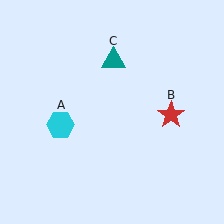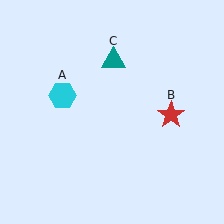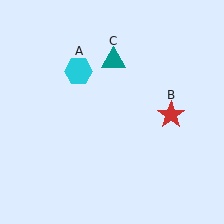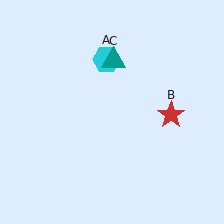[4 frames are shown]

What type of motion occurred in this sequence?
The cyan hexagon (object A) rotated clockwise around the center of the scene.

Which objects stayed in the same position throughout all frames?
Red star (object B) and teal triangle (object C) remained stationary.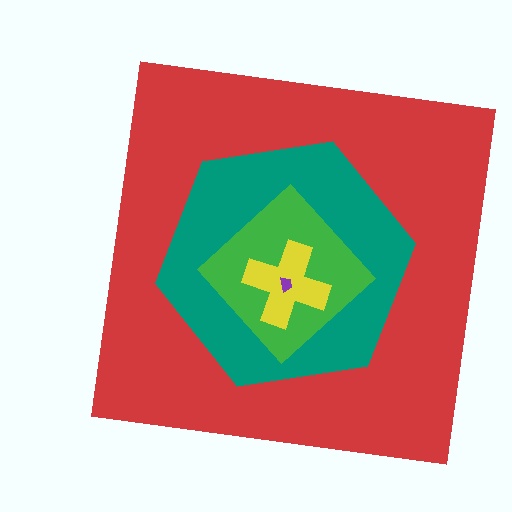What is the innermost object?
The purple trapezoid.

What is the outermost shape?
The red square.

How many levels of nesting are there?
5.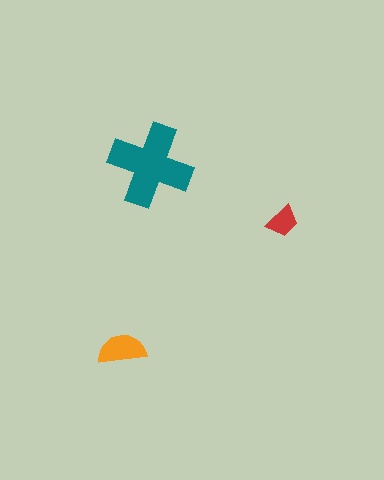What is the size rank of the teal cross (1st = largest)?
1st.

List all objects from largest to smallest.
The teal cross, the orange semicircle, the red trapezoid.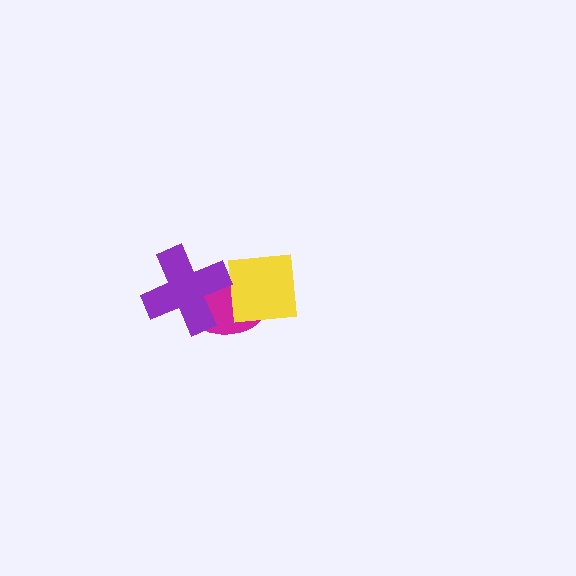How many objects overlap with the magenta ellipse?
2 objects overlap with the magenta ellipse.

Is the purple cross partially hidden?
No, no other shape covers it.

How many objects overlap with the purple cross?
2 objects overlap with the purple cross.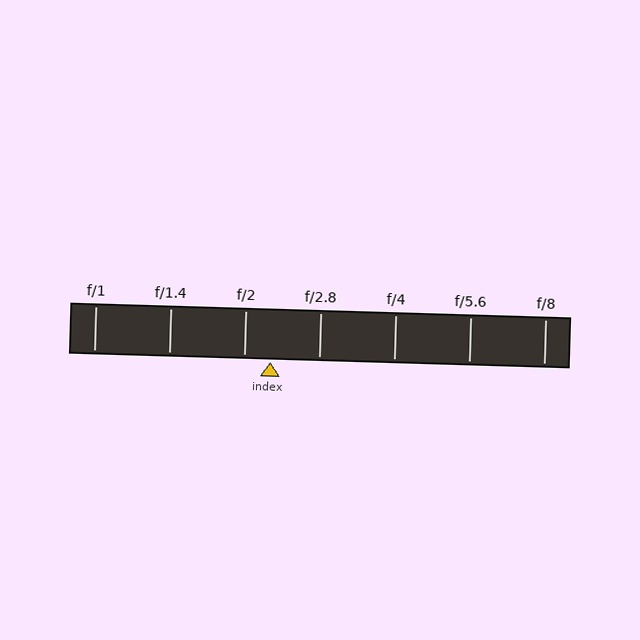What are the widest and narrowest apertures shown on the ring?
The widest aperture shown is f/1 and the narrowest is f/8.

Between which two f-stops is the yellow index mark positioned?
The index mark is between f/2 and f/2.8.